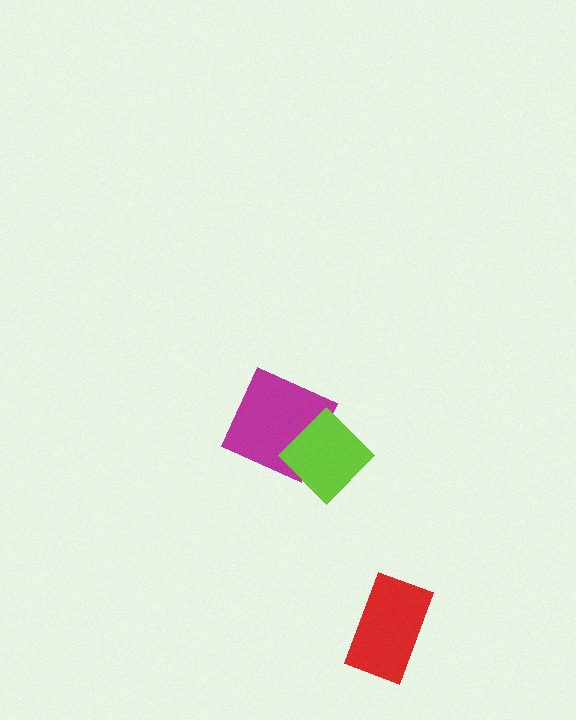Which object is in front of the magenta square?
The lime diamond is in front of the magenta square.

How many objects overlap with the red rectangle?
0 objects overlap with the red rectangle.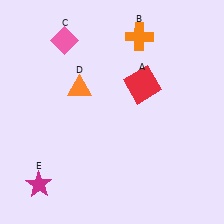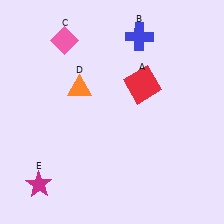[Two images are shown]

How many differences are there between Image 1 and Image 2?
There is 1 difference between the two images.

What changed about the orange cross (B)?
In Image 1, B is orange. In Image 2, it changed to blue.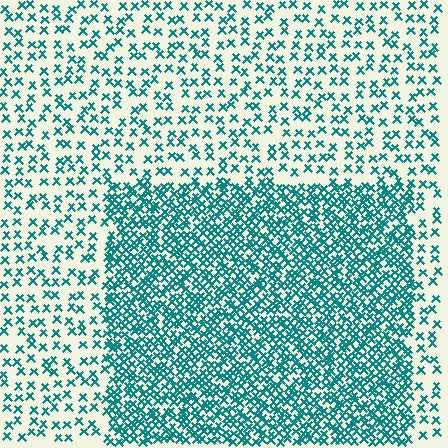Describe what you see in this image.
The image contains small teal elements arranged at two different densities. A rectangle-shaped region is visible where the elements are more densely packed than the surrounding area.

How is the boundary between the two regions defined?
The boundary is defined by a change in element density (approximately 2.7x ratio). All elements are the same color, size, and shape.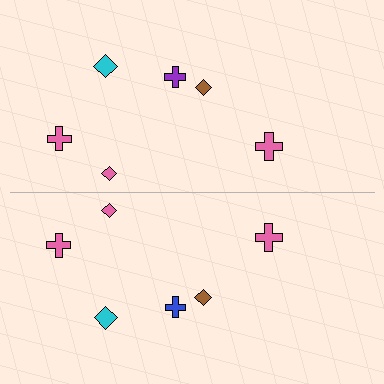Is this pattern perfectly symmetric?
No, the pattern is not perfectly symmetric. The blue cross on the bottom side breaks the symmetry — its mirror counterpart is purple.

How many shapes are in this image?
There are 12 shapes in this image.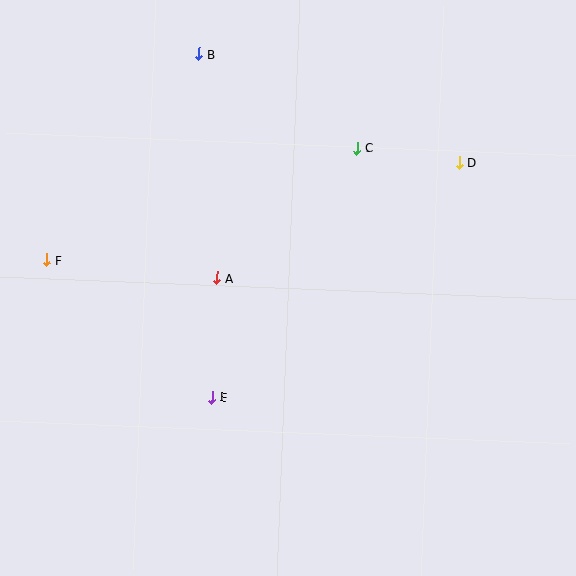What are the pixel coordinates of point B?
Point B is at (199, 54).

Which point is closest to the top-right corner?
Point D is closest to the top-right corner.